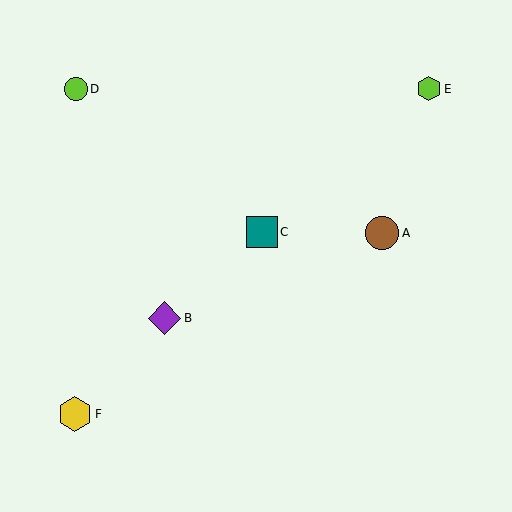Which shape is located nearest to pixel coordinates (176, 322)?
The purple diamond (labeled B) at (164, 318) is nearest to that location.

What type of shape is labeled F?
Shape F is a yellow hexagon.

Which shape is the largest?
The yellow hexagon (labeled F) is the largest.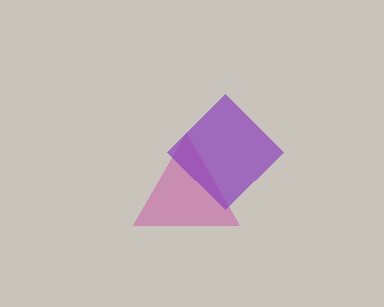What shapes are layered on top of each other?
The layered shapes are: a magenta triangle, a purple diamond.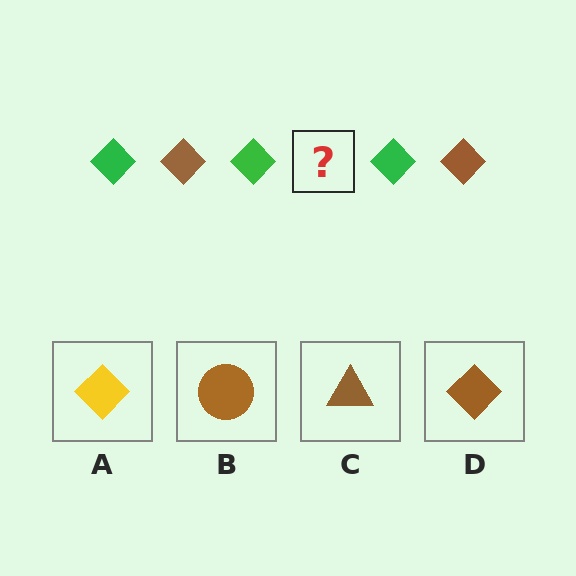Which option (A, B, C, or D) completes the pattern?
D.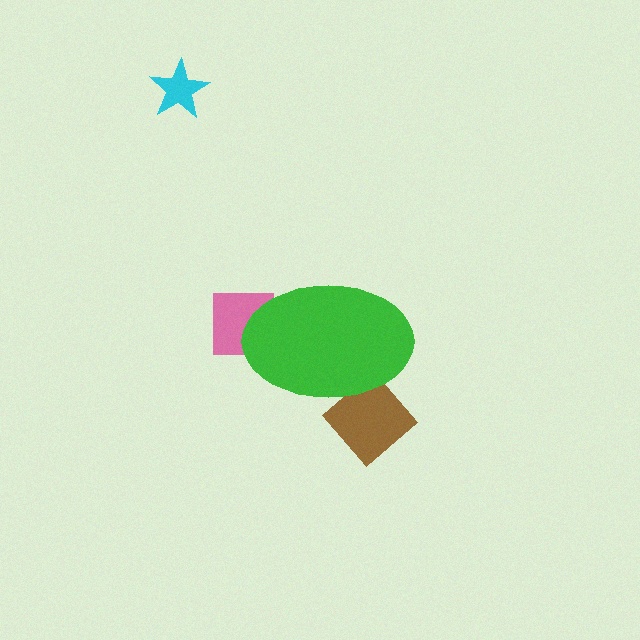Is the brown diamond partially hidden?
Yes, the brown diamond is partially hidden behind the green ellipse.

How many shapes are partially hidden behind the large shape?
2 shapes are partially hidden.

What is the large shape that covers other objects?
A green ellipse.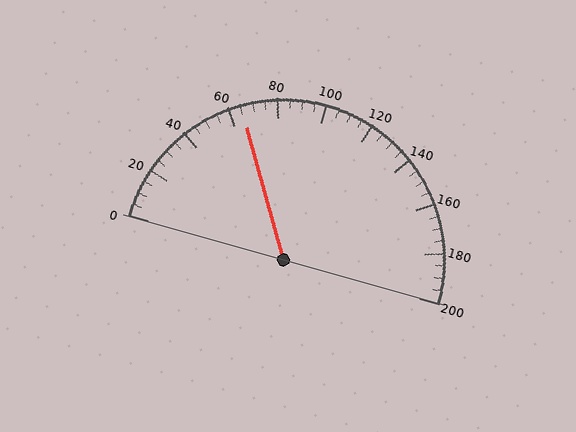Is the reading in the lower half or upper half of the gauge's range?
The reading is in the lower half of the range (0 to 200).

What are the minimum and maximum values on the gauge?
The gauge ranges from 0 to 200.